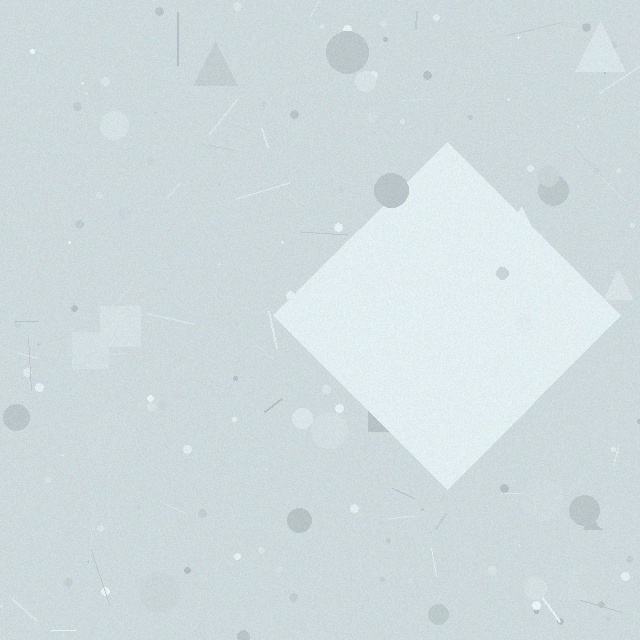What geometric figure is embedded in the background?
A diamond is embedded in the background.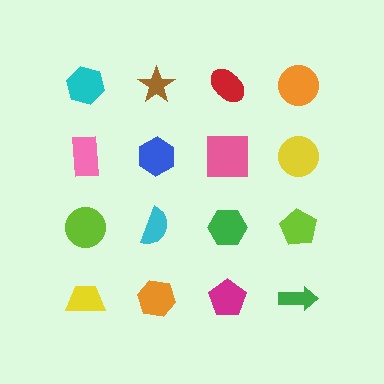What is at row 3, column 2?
A cyan semicircle.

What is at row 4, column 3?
A magenta pentagon.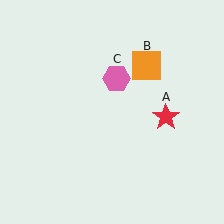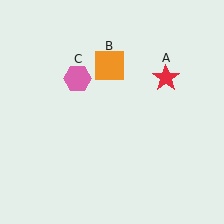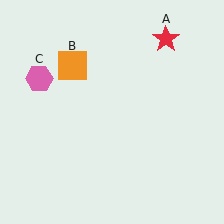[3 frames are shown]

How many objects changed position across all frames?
3 objects changed position: red star (object A), orange square (object B), pink hexagon (object C).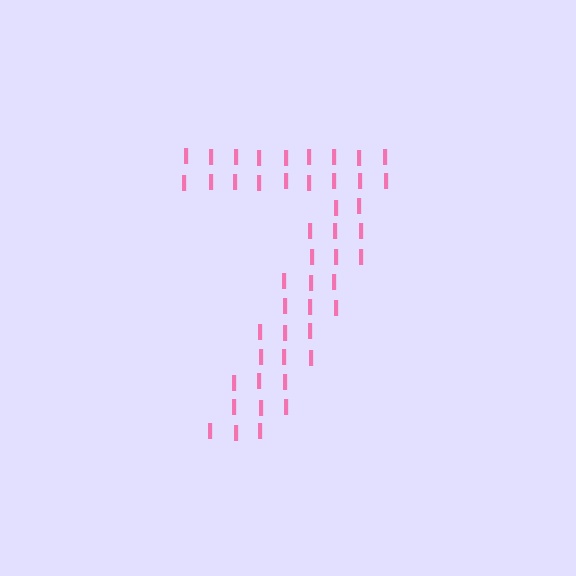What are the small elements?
The small elements are letter I's.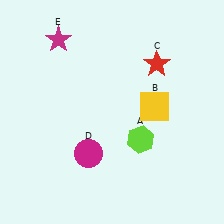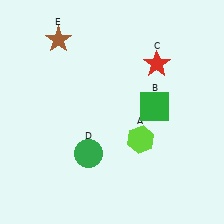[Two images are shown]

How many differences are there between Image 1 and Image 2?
There are 3 differences between the two images.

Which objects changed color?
B changed from yellow to green. D changed from magenta to green. E changed from magenta to brown.